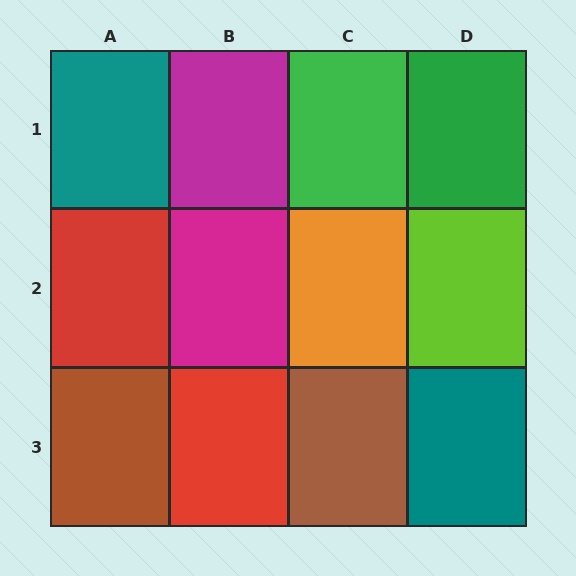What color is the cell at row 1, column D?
Green.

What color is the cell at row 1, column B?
Magenta.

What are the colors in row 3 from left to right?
Brown, red, brown, teal.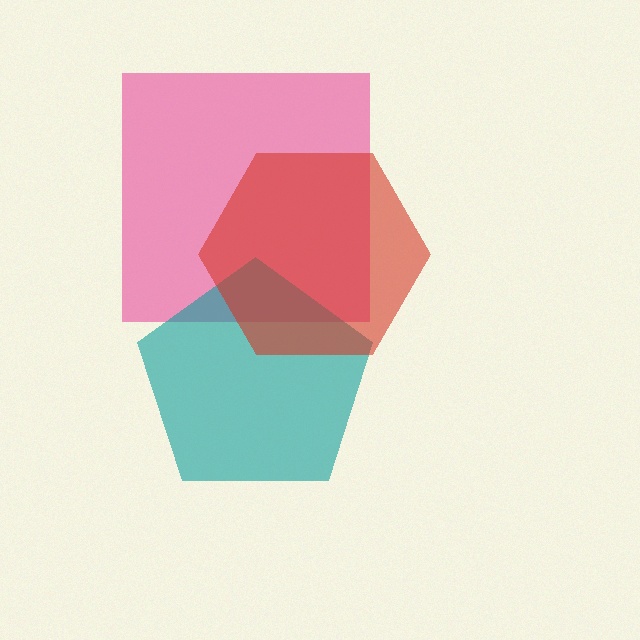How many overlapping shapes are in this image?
There are 3 overlapping shapes in the image.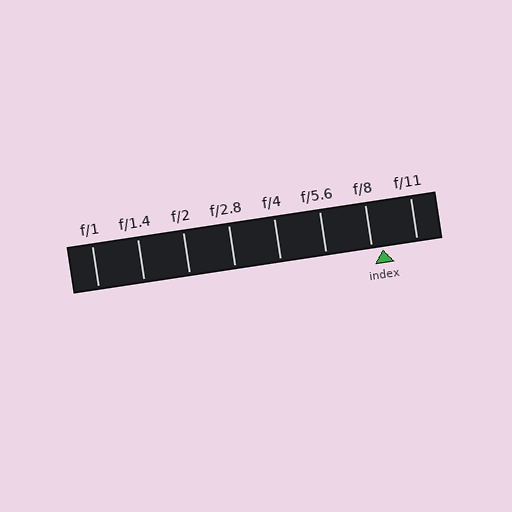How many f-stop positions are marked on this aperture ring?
There are 8 f-stop positions marked.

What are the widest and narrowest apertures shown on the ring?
The widest aperture shown is f/1 and the narrowest is f/11.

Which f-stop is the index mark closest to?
The index mark is closest to f/8.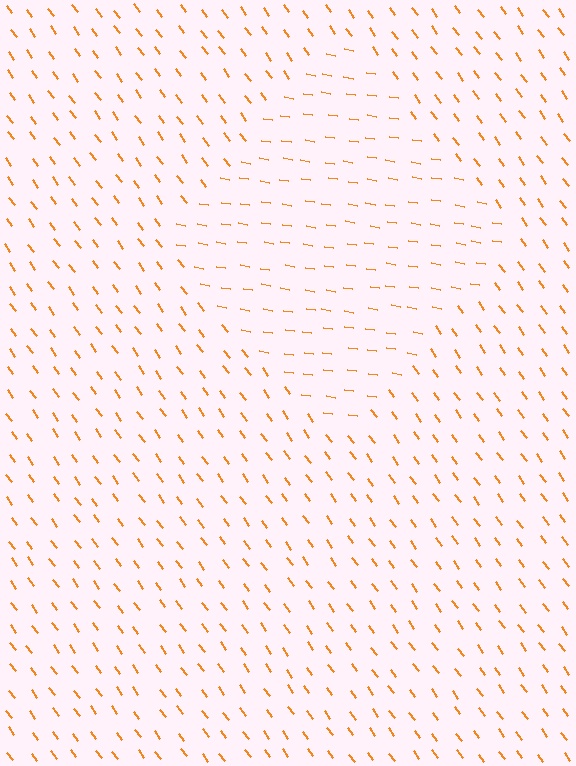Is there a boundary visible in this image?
Yes, there is a texture boundary formed by a change in line orientation.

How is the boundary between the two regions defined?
The boundary is defined purely by a change in line orientation (approximately 45 degrees difference). All lines are the same color and thickness.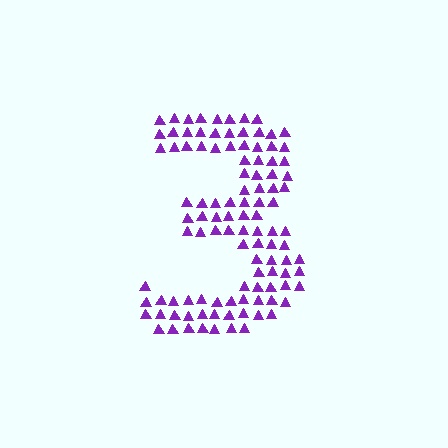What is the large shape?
The large shape is the digit 3.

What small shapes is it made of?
It is made of small triangles.